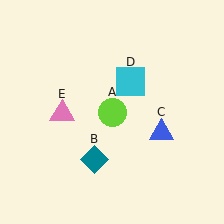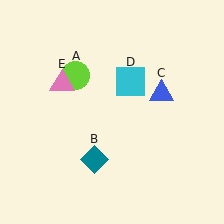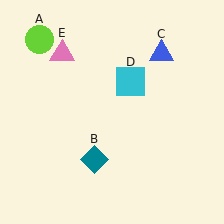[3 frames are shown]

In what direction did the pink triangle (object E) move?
The pink triangle (object E) moved up.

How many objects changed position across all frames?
3 objects changed position: lime circle (object A), blue triangle (object C), pink triangle (object E).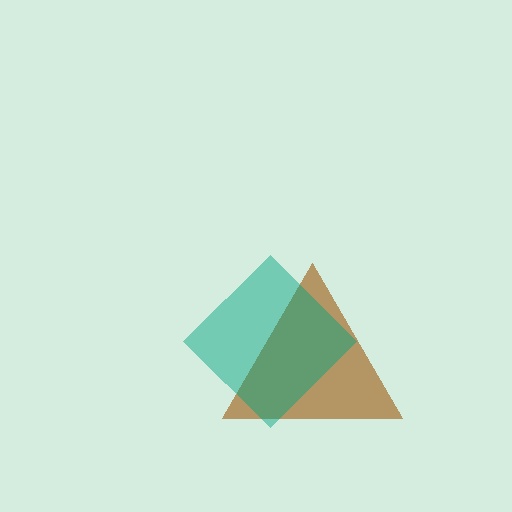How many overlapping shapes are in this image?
There are 2 overlapping shapes in the image.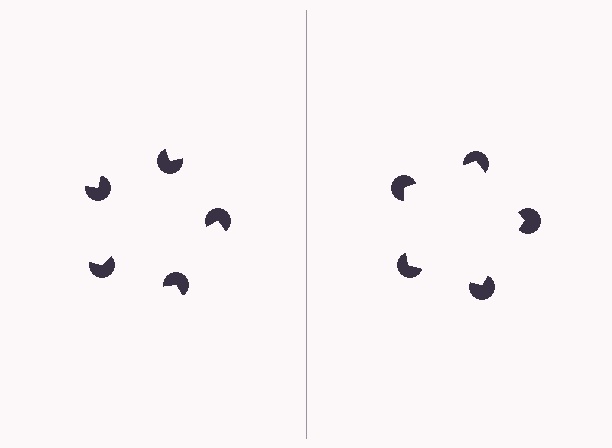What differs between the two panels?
The pac-man discs are positioned identically on both sides; only the wedge orientations differ. On the right they align to a pentagon; on the left they are misaligned.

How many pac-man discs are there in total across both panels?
10 — 5 on each side.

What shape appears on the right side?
An illusory pentagon.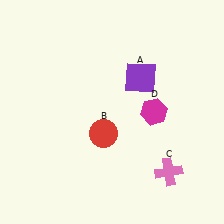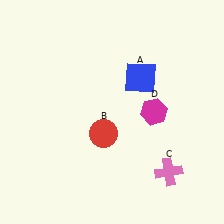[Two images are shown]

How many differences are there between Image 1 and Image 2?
There is 1 difference between the two images.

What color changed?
The square (A) changed from purple in Image 1 to blue in Image 2.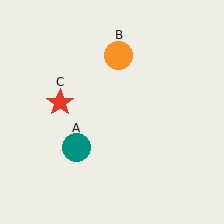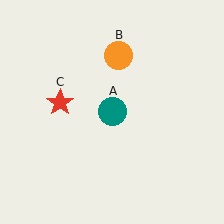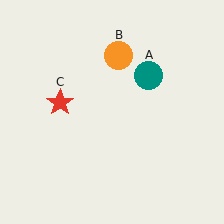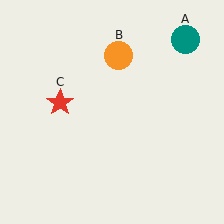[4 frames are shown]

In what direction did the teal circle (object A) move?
The teal circle (object A) moved up and to the right.